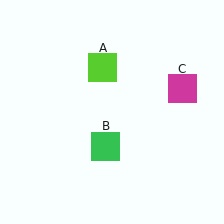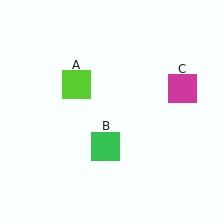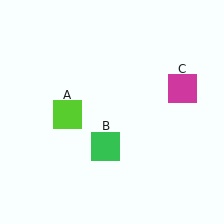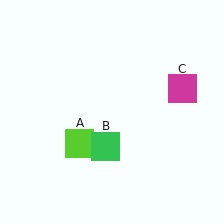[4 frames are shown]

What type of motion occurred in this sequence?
The lime square (object A) rotated counterclockwise around the center of the scene.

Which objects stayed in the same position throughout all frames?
Green square (object B) and magenta square (object C) remained stationary.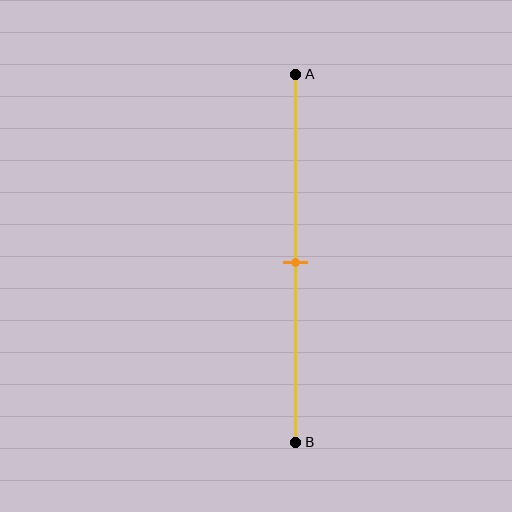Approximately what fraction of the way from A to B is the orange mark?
The orange mark is approximately 50% of the way from A to B.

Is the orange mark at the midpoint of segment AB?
Yes, the mark is approximately at the midpoint.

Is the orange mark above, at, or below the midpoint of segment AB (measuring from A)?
The orange mark is approximately at the midpoint of segment AB.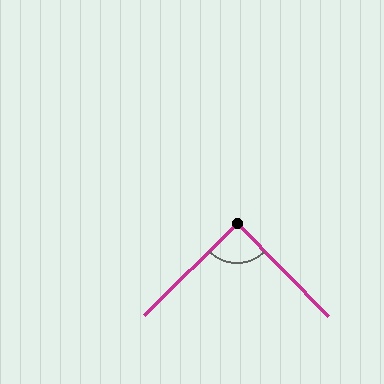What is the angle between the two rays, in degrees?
Approximately 90 degrees.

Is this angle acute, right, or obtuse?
It is approximately a right angle.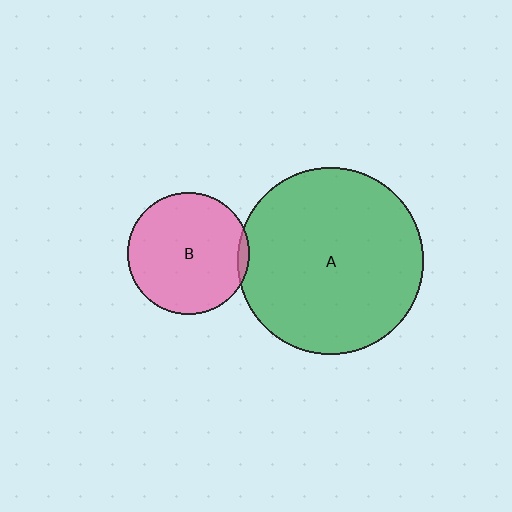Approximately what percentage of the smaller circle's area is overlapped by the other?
Approximately 5%.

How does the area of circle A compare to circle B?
Approximately 2.3 times.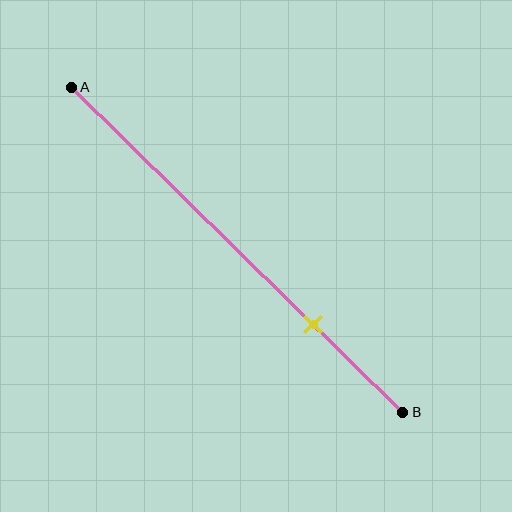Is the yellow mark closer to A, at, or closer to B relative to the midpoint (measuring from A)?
The yellow mark is closer to point B than the midpoint of segment AB.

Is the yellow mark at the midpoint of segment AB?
No, the mark is at about 75% from A, not at the 50% midpoint.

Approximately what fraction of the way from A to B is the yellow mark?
The yellow mark is approximately 75% of the way from A to B.